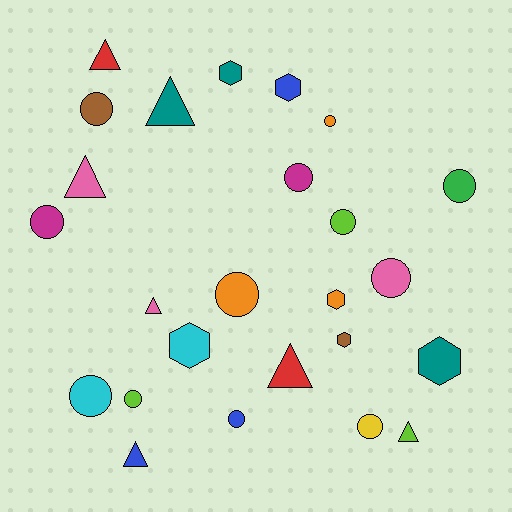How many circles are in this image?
There are 12 circles.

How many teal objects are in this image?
There are 3 teal objects.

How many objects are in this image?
There are 25 objects.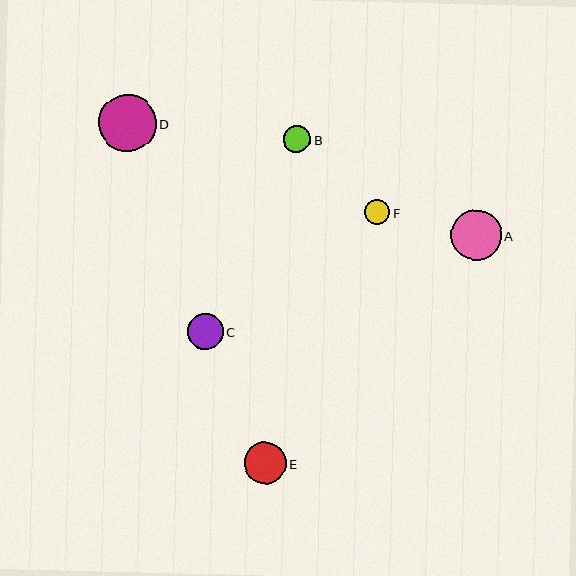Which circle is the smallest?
Circle F is the smallest with a size of approximately 25 pixels.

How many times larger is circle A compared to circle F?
Circle A is approximately 2.1 times the size of circle F.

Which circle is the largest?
Circle D is the largest with a size of approximately 58 pixels.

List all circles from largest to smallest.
From largest to smallest: D, A, E, C, B, F.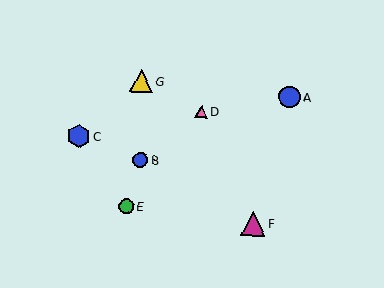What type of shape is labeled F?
Shape F is a magenta triangle.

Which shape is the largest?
The magenta triangle (labeled F) is the largest.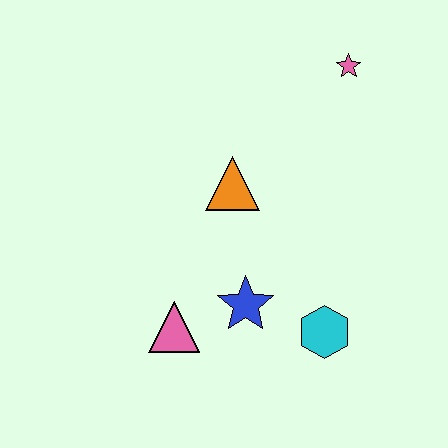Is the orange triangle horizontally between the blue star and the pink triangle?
Yes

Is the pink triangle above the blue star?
No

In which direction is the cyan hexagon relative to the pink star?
The cyan hexagon is below the pink star.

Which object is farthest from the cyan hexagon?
The pink star is farthest from the cyan hexagon.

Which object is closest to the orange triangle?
The blue star is closest to the orange triangle.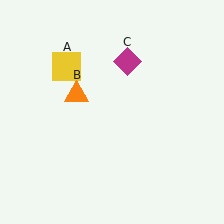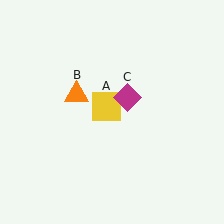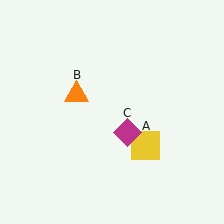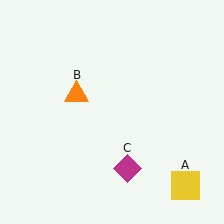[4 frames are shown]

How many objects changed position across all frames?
2 objects changed position: yellow square (object A), magenta diamond (object C).